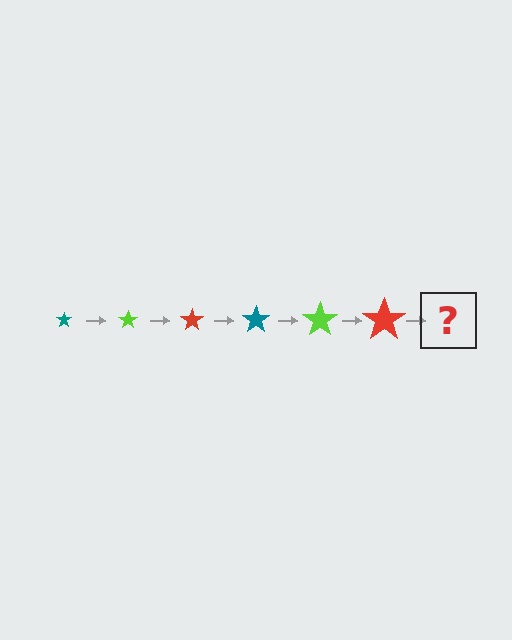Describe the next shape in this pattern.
It should be a teal star, larger than the previous one.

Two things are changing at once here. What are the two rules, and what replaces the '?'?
The two rules are that the star grows larger each step and the color cycles through teal, lime, and red. The '?' should be a teal star, larger than the previous one.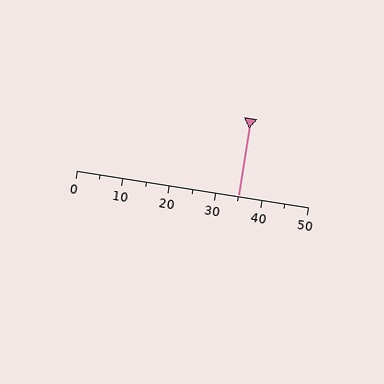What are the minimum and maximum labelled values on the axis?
The axis runs from 0 to 50.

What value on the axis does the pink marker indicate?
The marker indicates approximately 35.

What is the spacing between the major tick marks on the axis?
The major ticks are spaced 10 apart.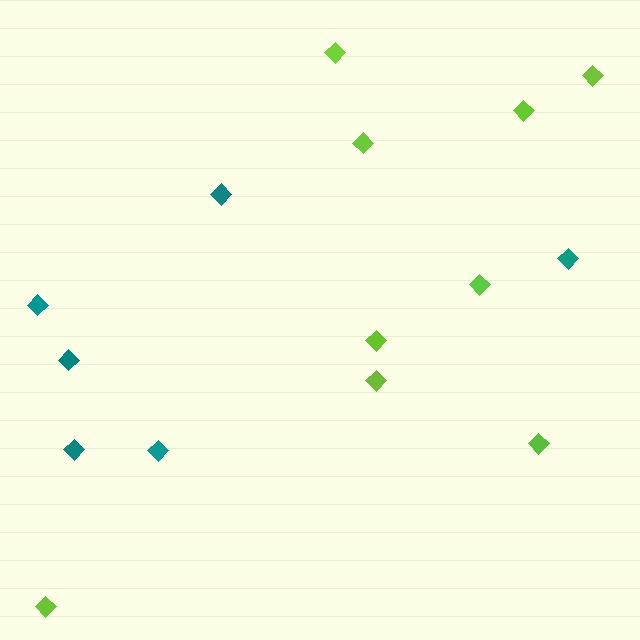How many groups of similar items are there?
There are 2 groups: one group of teal diamonds (6) and one group of lime diamonds (9).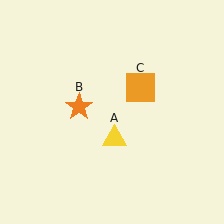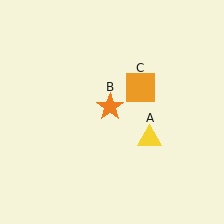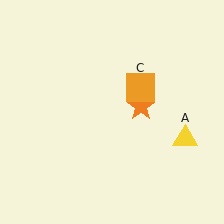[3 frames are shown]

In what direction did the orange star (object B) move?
The orange star (object B) moved right.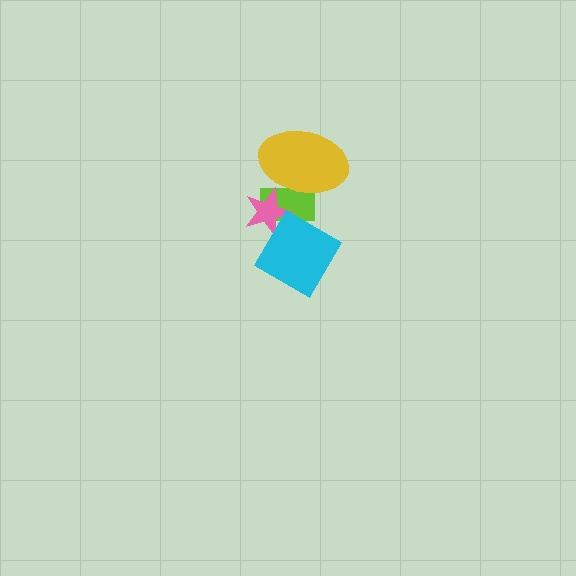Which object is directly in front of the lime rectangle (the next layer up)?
The pink star is directly in front of the lime rectangle.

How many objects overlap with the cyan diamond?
2 objects overlap with the cyan diamond.